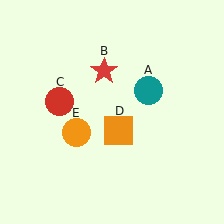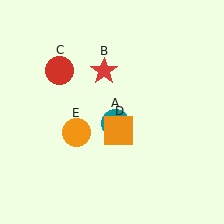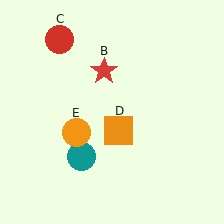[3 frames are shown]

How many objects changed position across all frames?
2 objects changed position: teal circle (object A), red circle (object C).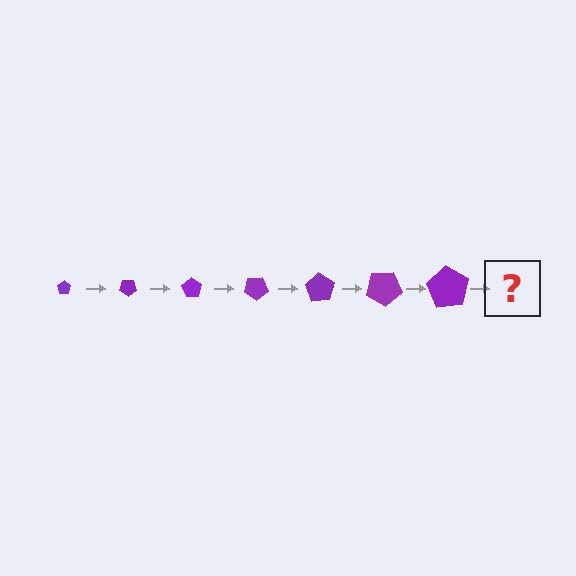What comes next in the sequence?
The next element should be a pentagon, larger than the previous one and rotated 245 degrees from the start.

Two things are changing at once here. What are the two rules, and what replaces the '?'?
The two rules are that the pentagon grows larger each step and it rotates 35 degrees each step. The '?' should be a pentagon, larger than the previous one and rotated 245 degrees from the start.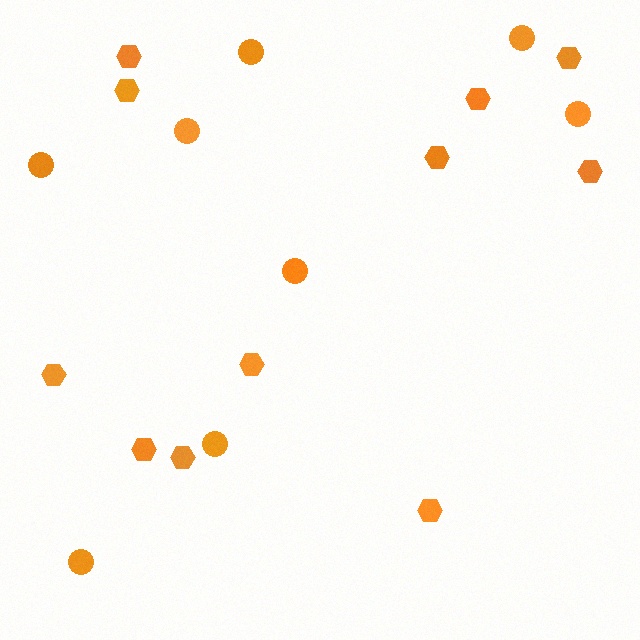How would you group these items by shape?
There are 2 groups: one group of hexagons (11) and one group of circles (8).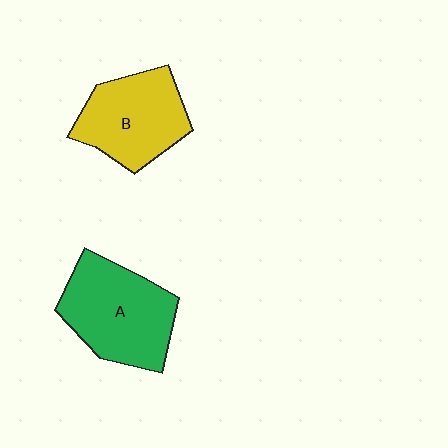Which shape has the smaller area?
Shape B (yellow).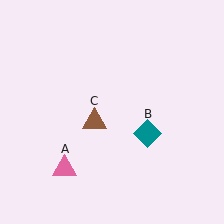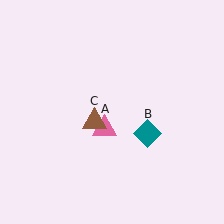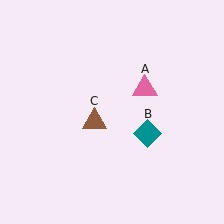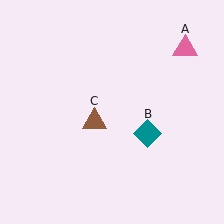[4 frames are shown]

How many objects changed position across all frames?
1 object changed position: pink triangle (object A).